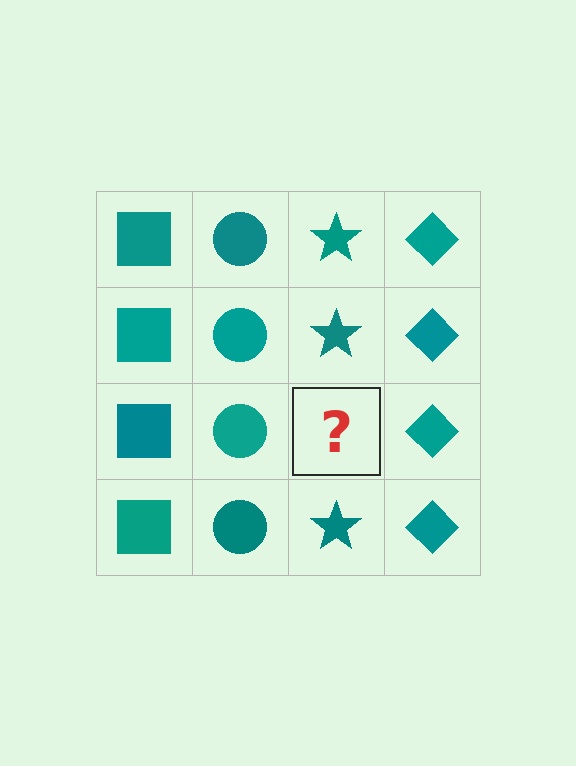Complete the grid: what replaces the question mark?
The question mark should be replaced with a teal star.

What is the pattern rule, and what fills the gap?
The rule is that each column has a consistent shape. The gap should be filled with a teal star.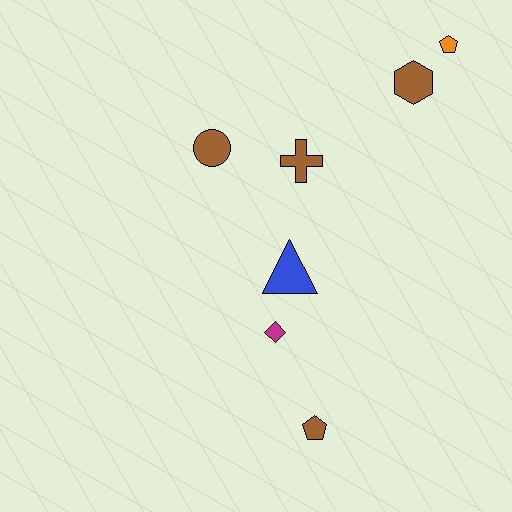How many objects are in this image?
There are 7 objects.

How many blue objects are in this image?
There is 1 blue object.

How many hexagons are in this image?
There is 1 hexagon.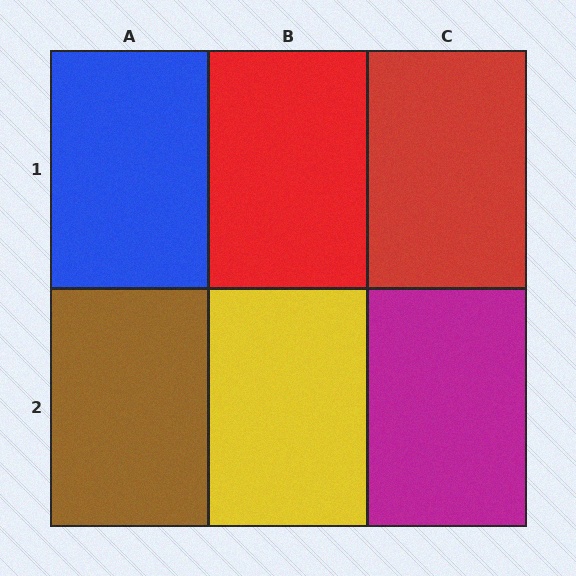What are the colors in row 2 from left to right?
Brown, yellow, magenta.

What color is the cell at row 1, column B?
Red.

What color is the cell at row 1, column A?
Blue.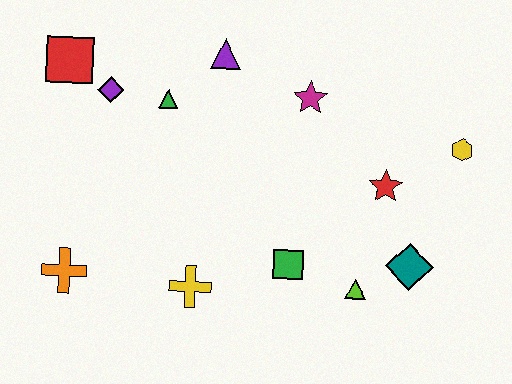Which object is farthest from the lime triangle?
The red square is farthest from the lime triangle.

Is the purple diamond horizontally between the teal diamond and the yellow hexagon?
No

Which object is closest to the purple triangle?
The green triangle is closest to the purple triangle.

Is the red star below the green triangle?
Yes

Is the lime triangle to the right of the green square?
Yes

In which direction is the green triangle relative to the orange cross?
The green triangle is above the orange cross.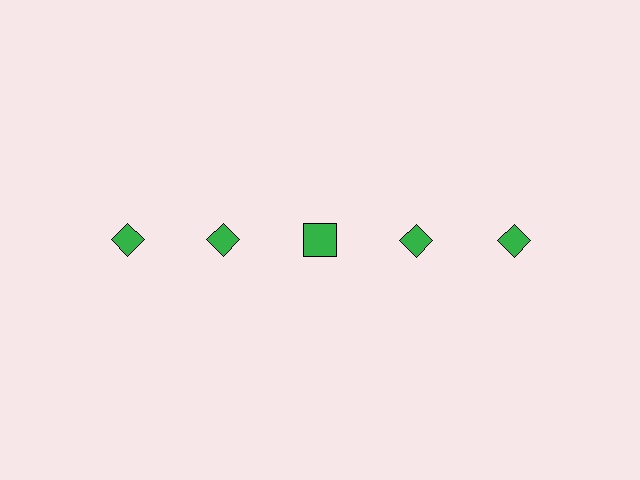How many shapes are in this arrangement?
There are 5 shapes arranged in a grid pattern.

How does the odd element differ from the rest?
It has a different shape: square instead of diamond.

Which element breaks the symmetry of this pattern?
The green square in the top row, center column breaks the symmetry. All other shapes are green diamonds.